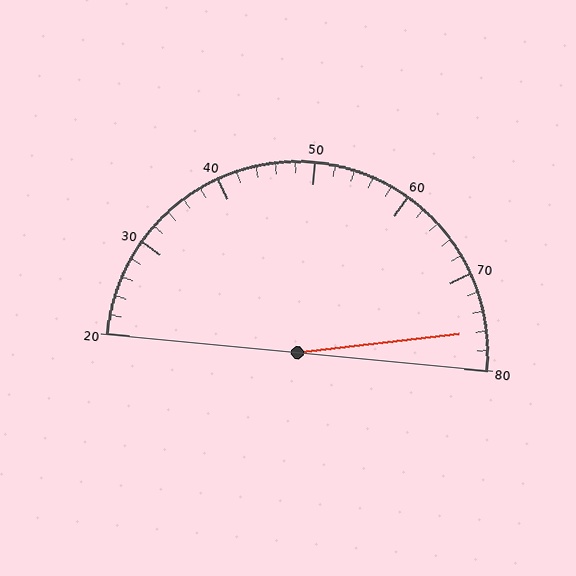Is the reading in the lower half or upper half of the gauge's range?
The reading is in the upper half of the range (20 to 80).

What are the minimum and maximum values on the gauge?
The gauge ranges from 20 to 80.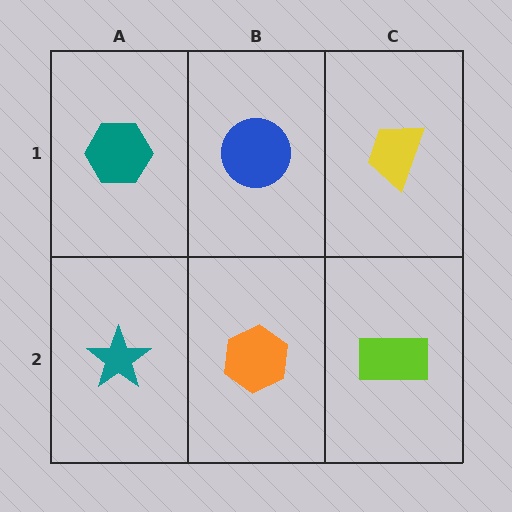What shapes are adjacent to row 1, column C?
A lime rectangle (row 2, column C), a blue circle (row 1, column B).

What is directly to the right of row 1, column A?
A blue circle.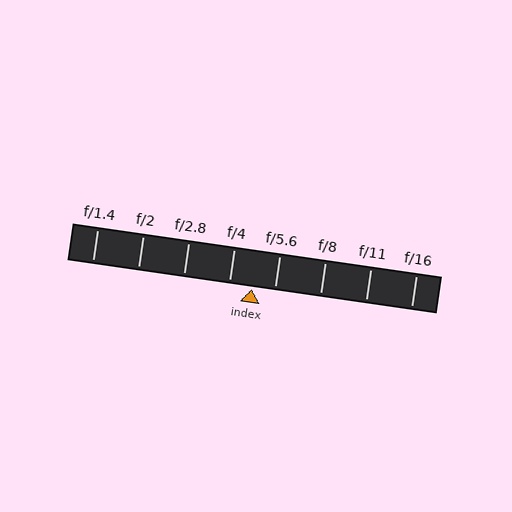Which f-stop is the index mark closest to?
The index mark is closest to f/5.6.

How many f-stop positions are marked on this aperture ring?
There are 8 f-stop positions marked.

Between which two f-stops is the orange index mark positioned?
The index mark is between f/4 and f/5.6.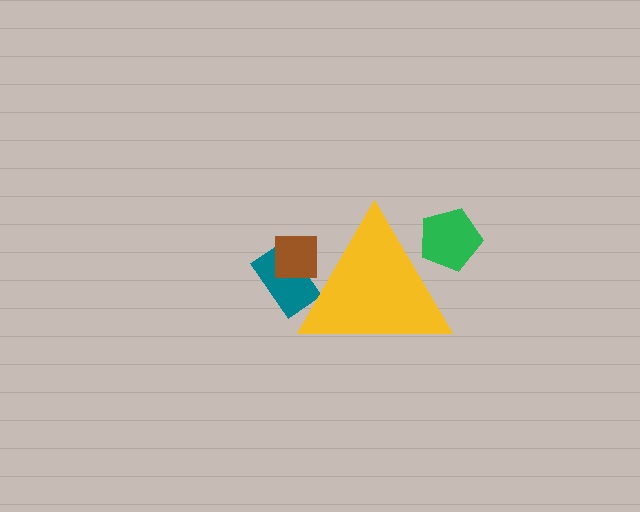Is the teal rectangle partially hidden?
Yes, the teal rectangle is partially hidden behind the yellow triangle.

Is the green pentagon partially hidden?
Yes, the green pentagon is partially hidden behind the yellow triangle.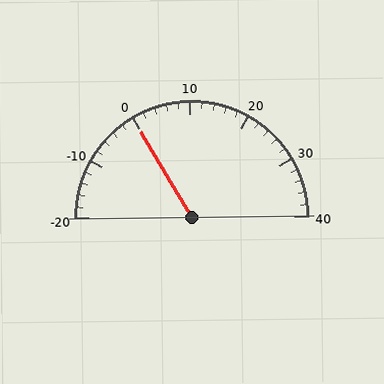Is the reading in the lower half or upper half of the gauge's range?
The reading is in the lower half of the range (-20 to 40).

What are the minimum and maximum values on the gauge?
The gauge ranges from -20 to 40.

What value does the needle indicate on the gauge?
The needle indicates approximately 0.